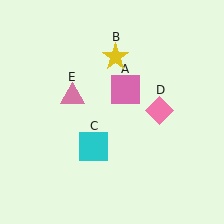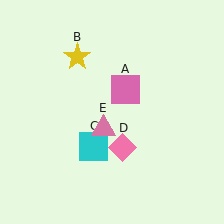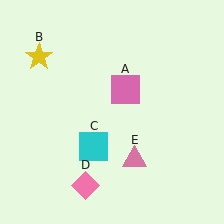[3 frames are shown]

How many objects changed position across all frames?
3 objects changed position: yellow star (object B), pink diamond (object D), pink triangle (object E).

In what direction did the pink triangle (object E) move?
The pink triangle (object E) moved down and to the right.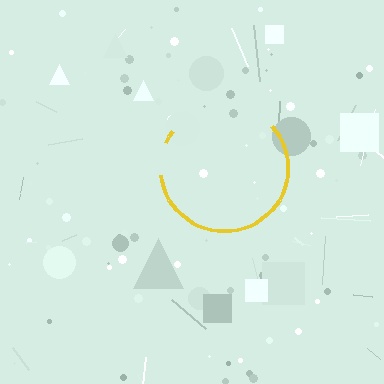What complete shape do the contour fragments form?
The contour fragments form a circle.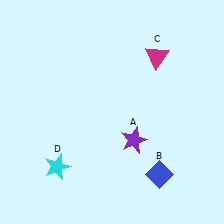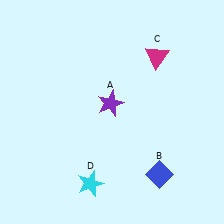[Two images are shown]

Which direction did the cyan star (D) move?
The cyan star (D) moved right.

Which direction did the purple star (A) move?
The purple star (A) moved up.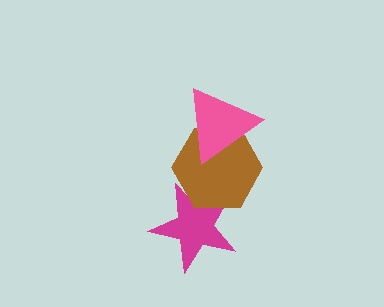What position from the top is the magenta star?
The magenta star is 3rd from the top.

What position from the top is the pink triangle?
The pink triangle is 1st from the top.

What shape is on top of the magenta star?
The brown hexagon is on top of the magenta star.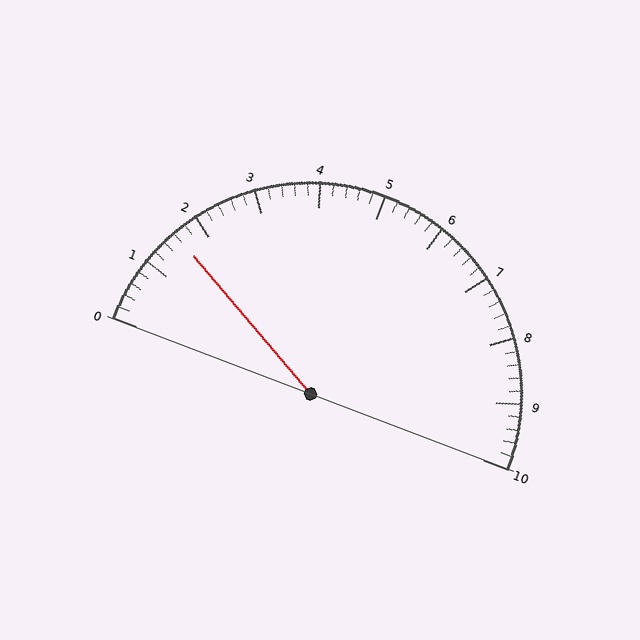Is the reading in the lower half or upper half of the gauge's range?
The reading is in the lower half of the range (0 to 10).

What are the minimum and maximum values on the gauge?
The gauge ranges from 0 to 10.